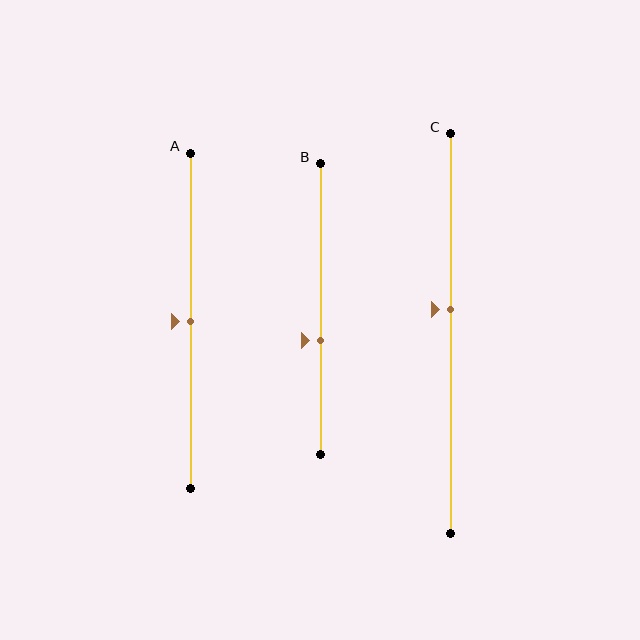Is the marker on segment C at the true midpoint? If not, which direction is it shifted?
No, the marker on segment C is shifted upward by about 6% of the segment length.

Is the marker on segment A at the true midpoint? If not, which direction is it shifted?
Yes, the marker on segment A is at the true midpoint.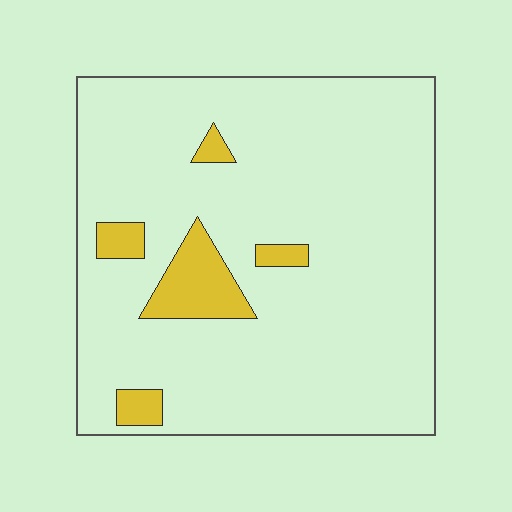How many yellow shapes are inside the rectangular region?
5.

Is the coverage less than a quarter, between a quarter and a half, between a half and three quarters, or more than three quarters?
Less than a quarter.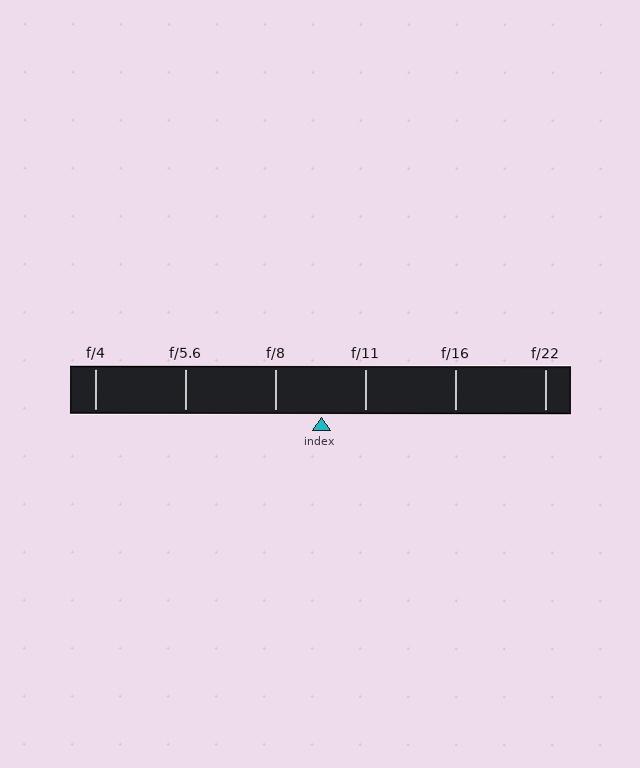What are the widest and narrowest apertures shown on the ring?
The widest aperture shown is f/4 and the narrowest is f/22.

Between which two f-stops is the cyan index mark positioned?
The index mark is between f/8 and f/11.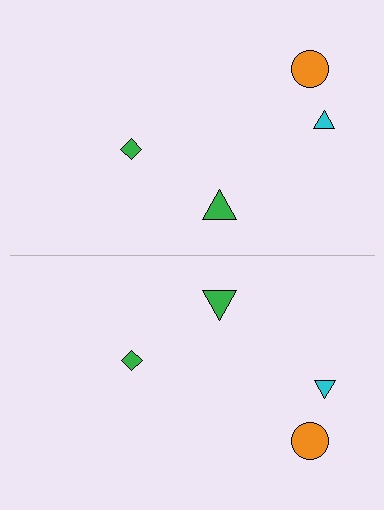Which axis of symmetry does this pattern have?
The pattern has a horizontal axis of symmetry running through the center of the image.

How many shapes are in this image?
There are 8 shapes in this image.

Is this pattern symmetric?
Yes, this pattern has bilateral (reflection) symmetry.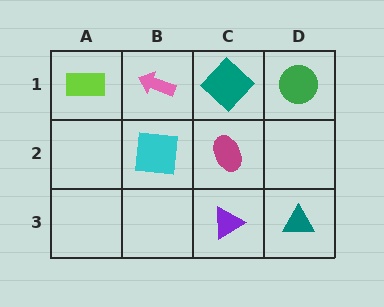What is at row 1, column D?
A green circle.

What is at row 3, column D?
A teal triangle.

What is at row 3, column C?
A purple triangle.